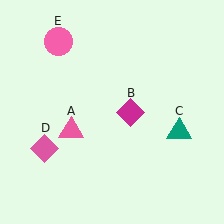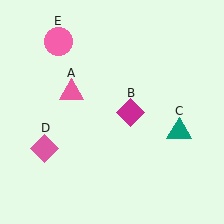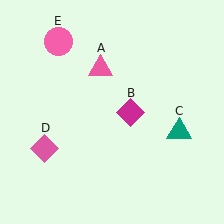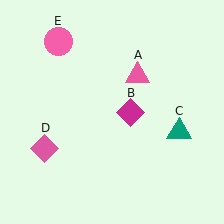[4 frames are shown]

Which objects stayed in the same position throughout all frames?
Magenta diamond (object B) and teal triangle (object C) and pink diamond (object D) and pink circle (object E) remained stationary.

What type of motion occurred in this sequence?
The pink triangle (object A) rotated clockwise around the center of the scene.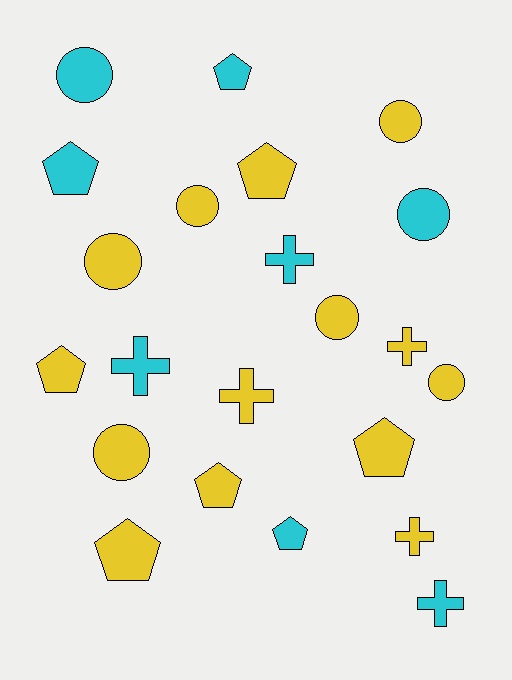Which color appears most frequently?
Yellow, with 14 objects.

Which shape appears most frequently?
Circle, with 8 objects.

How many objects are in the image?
There are 22 objects.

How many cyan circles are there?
There are 2 cyan circles.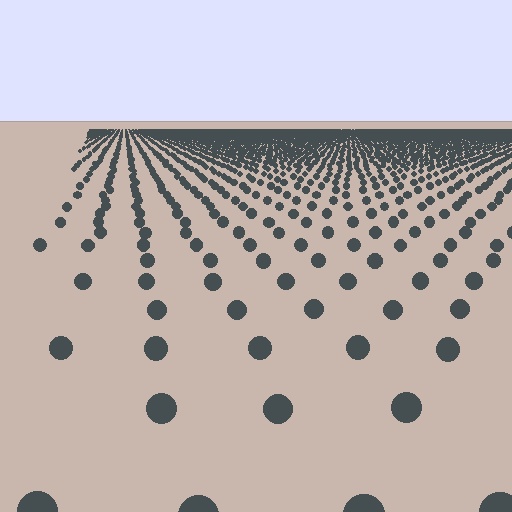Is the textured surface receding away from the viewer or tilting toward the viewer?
The surface is receding away from the viewer. Texture elements get smaller and denser toward the top.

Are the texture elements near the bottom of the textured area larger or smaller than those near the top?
Larger. Near the bottom, elements are closer to the viewer and appear at a bigger on-screen size.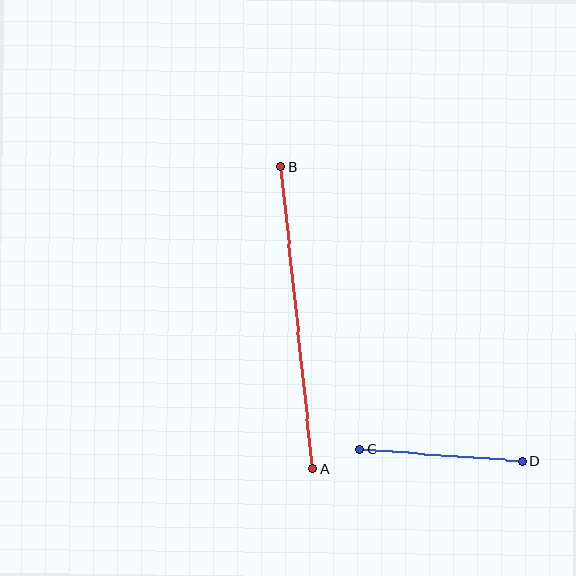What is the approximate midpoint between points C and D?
The midpoint is at approximately (441, 455) pixels.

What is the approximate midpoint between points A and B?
The midpoint is at approximately (297, 318) pixels.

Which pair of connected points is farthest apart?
Points A and B are farthest apart.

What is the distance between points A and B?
The distance is approximately 304 pixels.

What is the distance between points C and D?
The distance is approximately 163 pixels.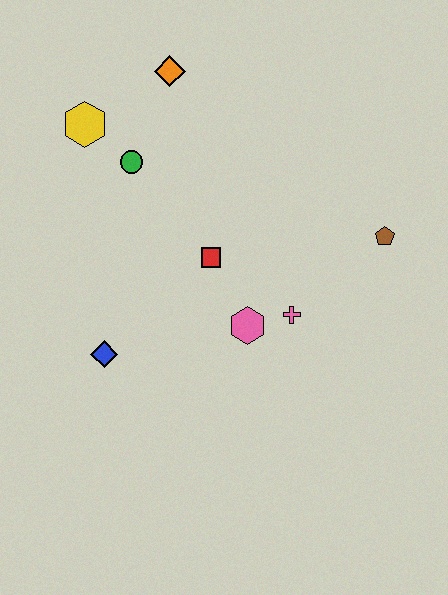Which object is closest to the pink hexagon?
The pink cross is closest to the pink hexagon.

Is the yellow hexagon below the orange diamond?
Yes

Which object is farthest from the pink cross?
The yellow hexagon is farthest from the pink cross.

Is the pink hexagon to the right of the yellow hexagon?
Yes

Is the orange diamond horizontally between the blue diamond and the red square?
Yes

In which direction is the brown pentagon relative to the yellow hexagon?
The brown pentagon is to the right of the yellow hexagon.